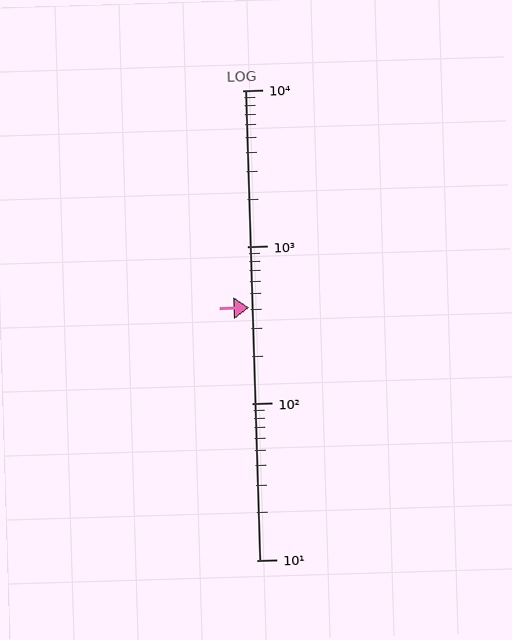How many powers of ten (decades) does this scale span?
The scale spans 3 decades, from 10 to 10000.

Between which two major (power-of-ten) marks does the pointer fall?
The pointer is between 100 and 1000.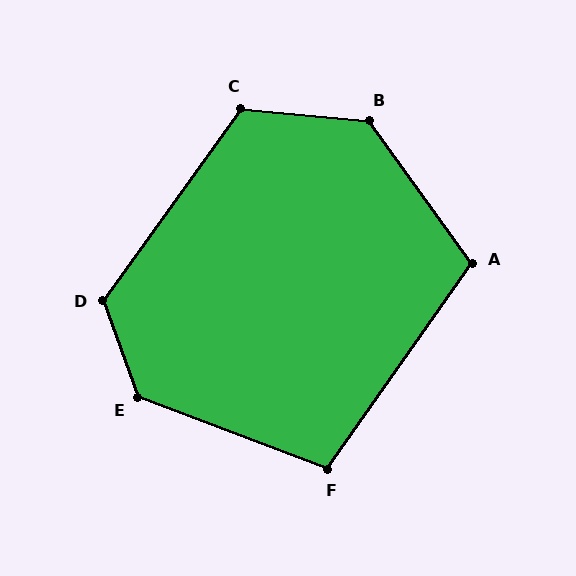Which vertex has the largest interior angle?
B, at approximately 131 degrees.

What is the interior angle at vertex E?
Approximately 131 degrees (obtuse).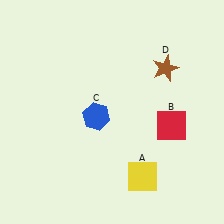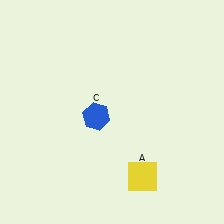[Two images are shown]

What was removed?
The red square (B), the brown star (D) were removed in Image 2.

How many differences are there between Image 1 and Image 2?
There are 2 differences between the two images.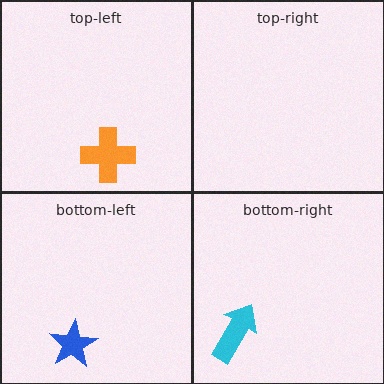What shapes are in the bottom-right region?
The cyan arrow.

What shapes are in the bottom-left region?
The blue star.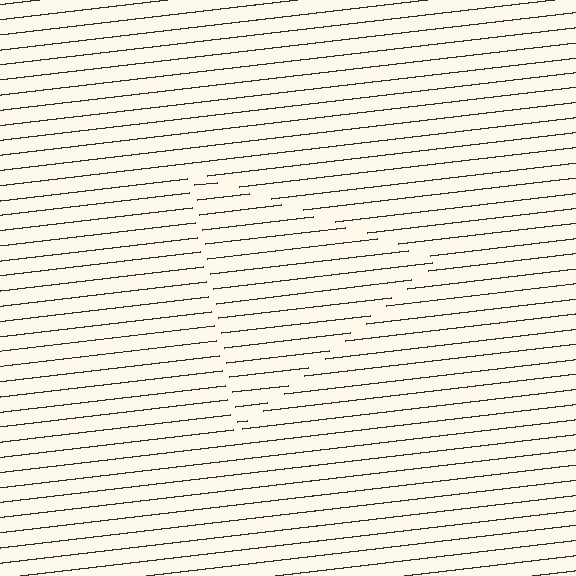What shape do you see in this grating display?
An illusory triangle. The interior of the shape contains the same grating, shifted by half a period — the contour is defined by the phase discontinuity where line-ends from the inner and outer gratings abut.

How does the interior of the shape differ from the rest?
The interior of the shape contains the same grating, shifted by half a period — the contour is defined by the phase discontinuity where line-ends from the inner and outer gratings abut.